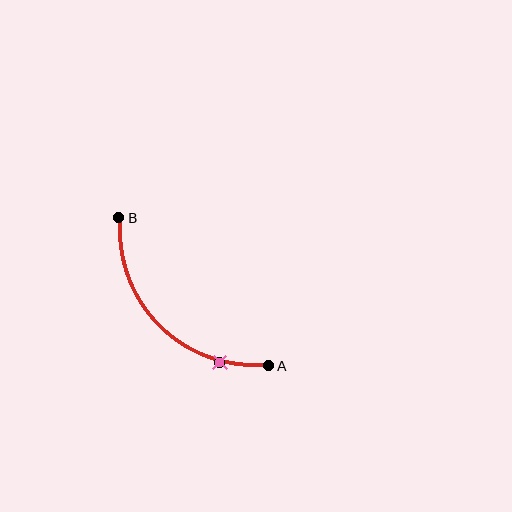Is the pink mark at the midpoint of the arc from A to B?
No. The pink mark lies on the arc but is closer to endpoint A. The arc midpoint would be at the point on the curve equidistant along the arc from both A and B.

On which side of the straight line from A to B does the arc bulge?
The arc bulges below and to the left of the straight line connecting A and B.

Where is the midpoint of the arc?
The arc midpoint is the point on the curve farthest from the straight line joining A and B. It sits below and to the left of that line.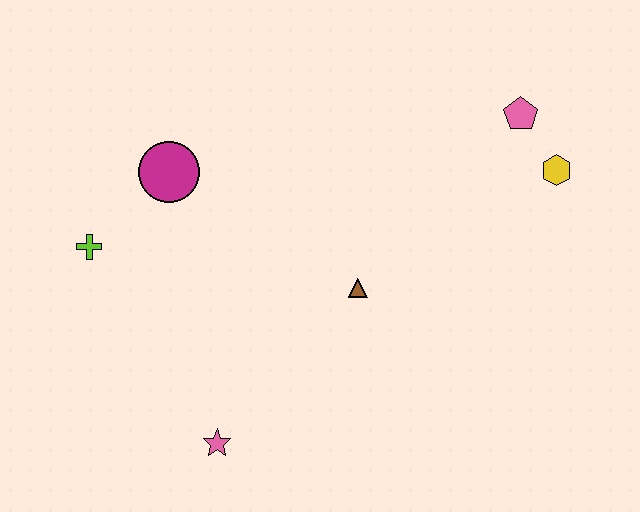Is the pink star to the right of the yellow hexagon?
No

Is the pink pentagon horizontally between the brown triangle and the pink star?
No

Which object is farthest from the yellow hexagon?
The lime cross is farthest from the yellow hexagon.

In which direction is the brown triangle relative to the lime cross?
The brown triangle is to the right of the lime cross.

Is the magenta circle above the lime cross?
Yes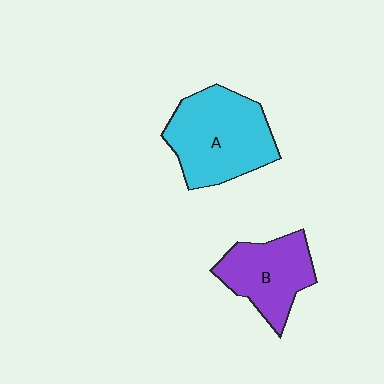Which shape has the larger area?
Shape A (cyan).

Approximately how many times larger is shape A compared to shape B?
Approximately 1.4 times.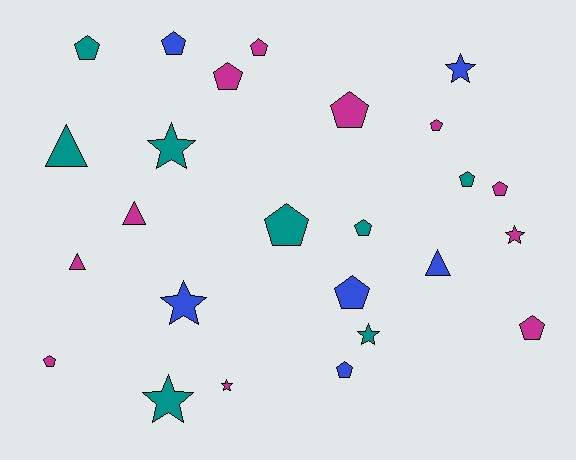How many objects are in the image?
There are 25 objects.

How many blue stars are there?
There are 2 blue stars.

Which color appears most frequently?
Magenta, with 11 objects.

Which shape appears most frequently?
Pentagon, with 14 objects.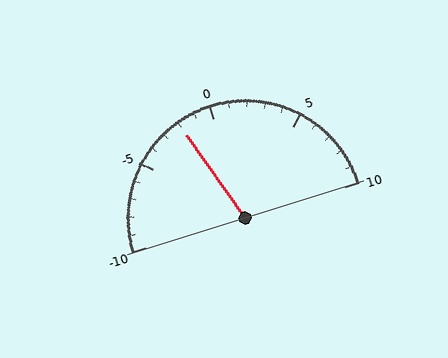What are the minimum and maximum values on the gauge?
The gauge ranges from -10 to 10.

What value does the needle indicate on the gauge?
The needle indicates approximately -2.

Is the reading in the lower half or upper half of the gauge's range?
The reading is in the lower half of the range (-10 to 10).